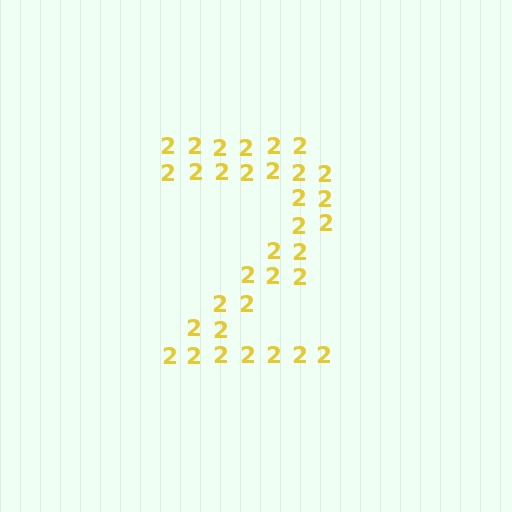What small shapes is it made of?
It is made of small digit 2's.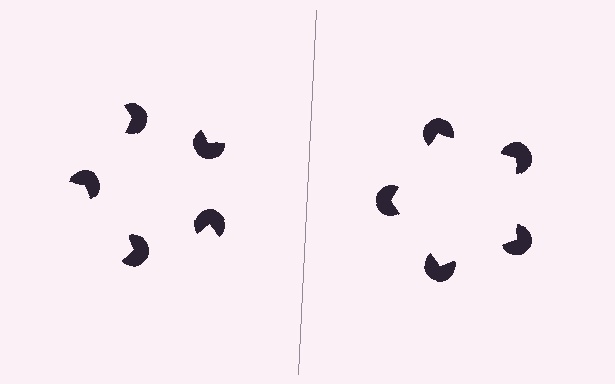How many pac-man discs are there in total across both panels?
10 — 5 on each side.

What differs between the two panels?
The pac-man discs are positioned identically on both sides; only the wedge orientations differ. On the right they align to a pentagon; on the left they are misaligned.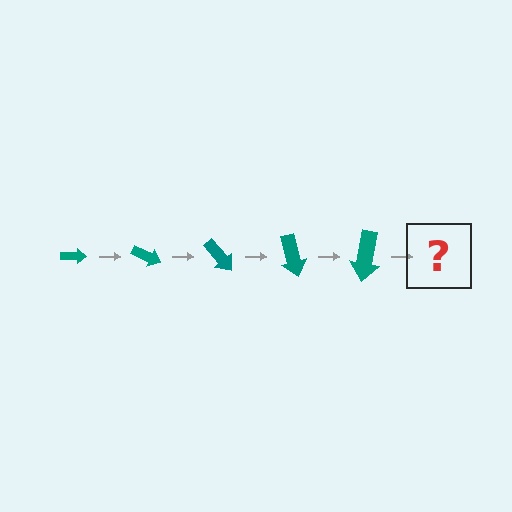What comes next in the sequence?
The next element should be an arrow, larger than the previous one and rotated 125 degrees from the start.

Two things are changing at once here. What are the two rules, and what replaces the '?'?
The two rules are that the arrow grows larger each step and it rotates 25 degrees each step. The '?' should be an arrow, larger than the previous one and rotated 125 degrees from the start.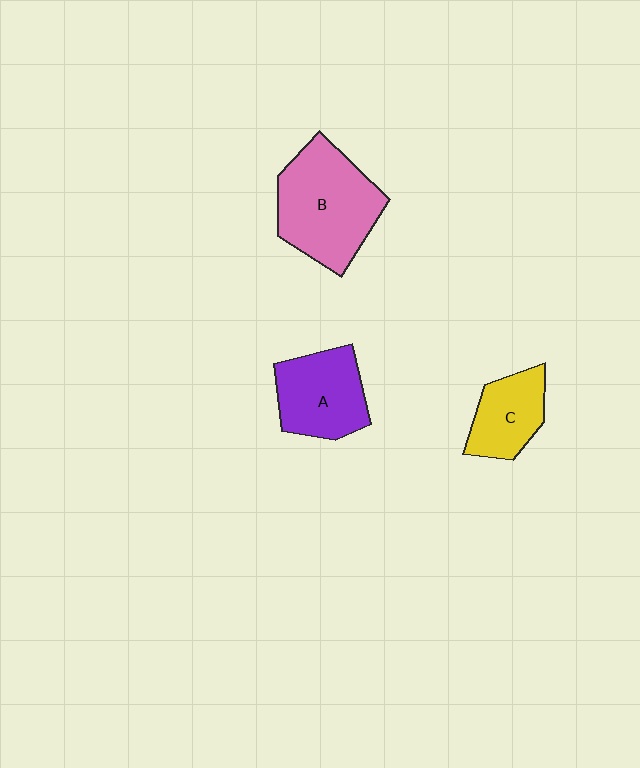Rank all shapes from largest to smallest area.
From largest to smallest: B (pink), A (purple), C (yellow).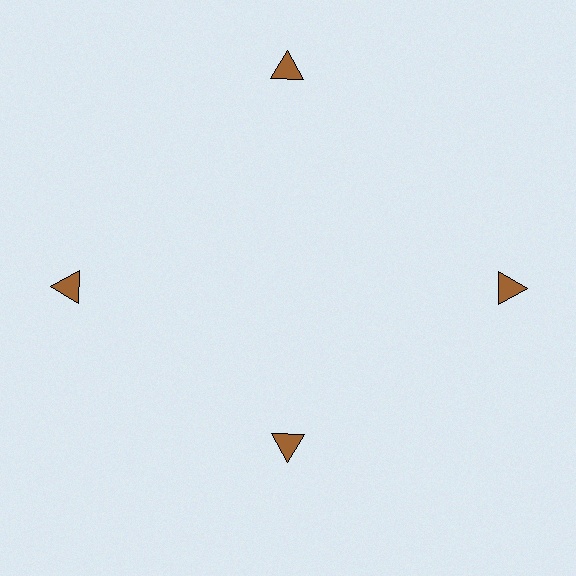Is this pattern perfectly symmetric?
No. The 4 brown triangles are arranged in a ring, but one element near the 6 o'clock position is pulled inward toward the center, breaking the 4-fold rotational symmetry.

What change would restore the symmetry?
The symmetry would be restored by moving it outward, back onto the ring so that all 4 triangles sit at equal angles and equal distance from the center.